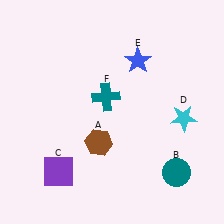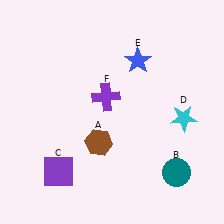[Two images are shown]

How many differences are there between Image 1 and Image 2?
There is 1 difference between the two images.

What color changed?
The cross (F) changed from teal in Image 1 to purple in Image 2.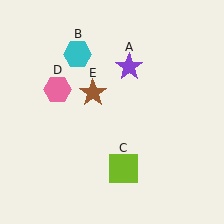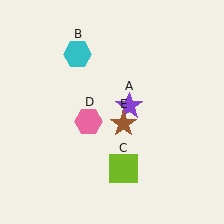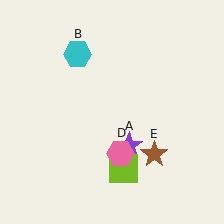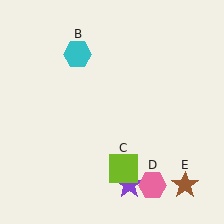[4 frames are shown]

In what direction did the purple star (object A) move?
The purple star (object A) moved down.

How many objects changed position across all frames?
3 objects changed position: purple star (object A), pink hexagon (object D), brown star (object E).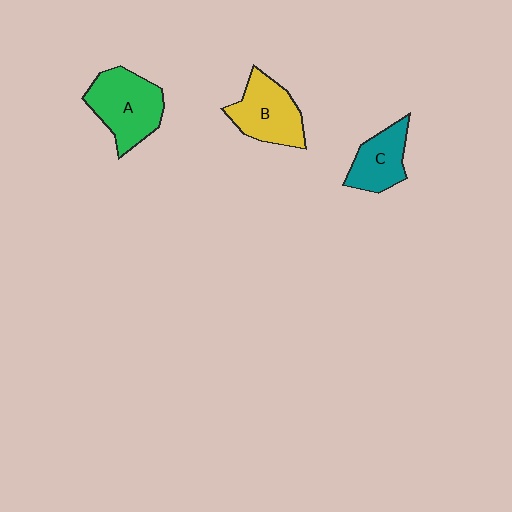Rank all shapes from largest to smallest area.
From largest to smallest: A (green), B (yellow), C (teal).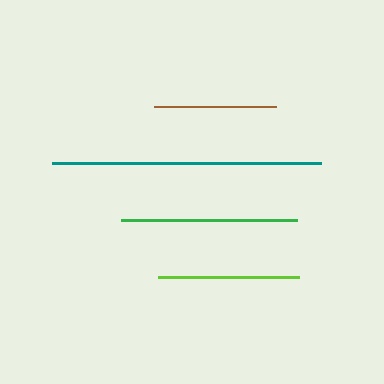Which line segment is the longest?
The teal line is the longest at approximately 268 pixels.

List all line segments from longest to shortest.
From longest to shortest: teal, green, lime, brown.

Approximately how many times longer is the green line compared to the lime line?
The green line is approximately 1.3 times the length of the lime line.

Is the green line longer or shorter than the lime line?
The green line is longer than the lime line.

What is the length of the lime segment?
The lime segment is approximately 141 pixels long.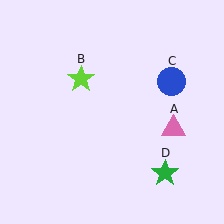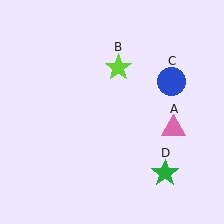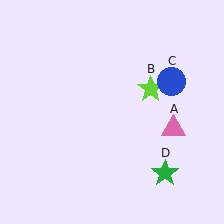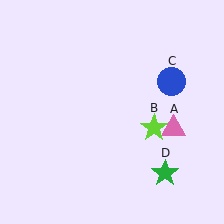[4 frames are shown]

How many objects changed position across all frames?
1 object changed position: lime star (object B).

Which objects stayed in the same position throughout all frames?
Pink triangle (object A) and blue circle (object C) and green star (object D) remained stationary.